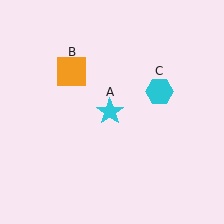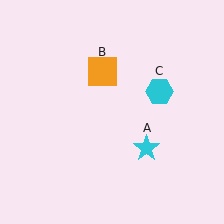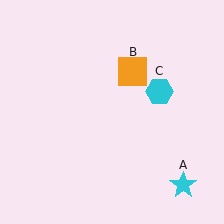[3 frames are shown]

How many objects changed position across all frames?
2 objects changed position: cyan star (object A), orange square (object B).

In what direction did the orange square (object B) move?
The orange square (object B) moved right.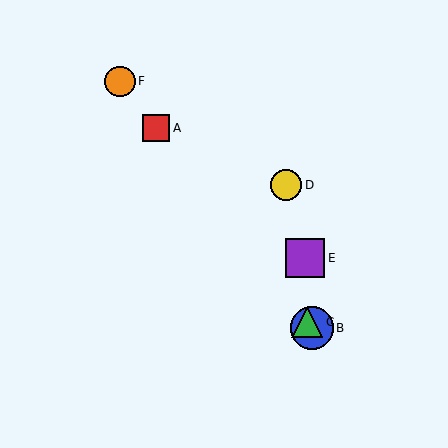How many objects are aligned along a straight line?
4 objects (A, B, C, F) are aligned along a straight line.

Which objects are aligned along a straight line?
Objects A, B, C, F are aligned along a straight line.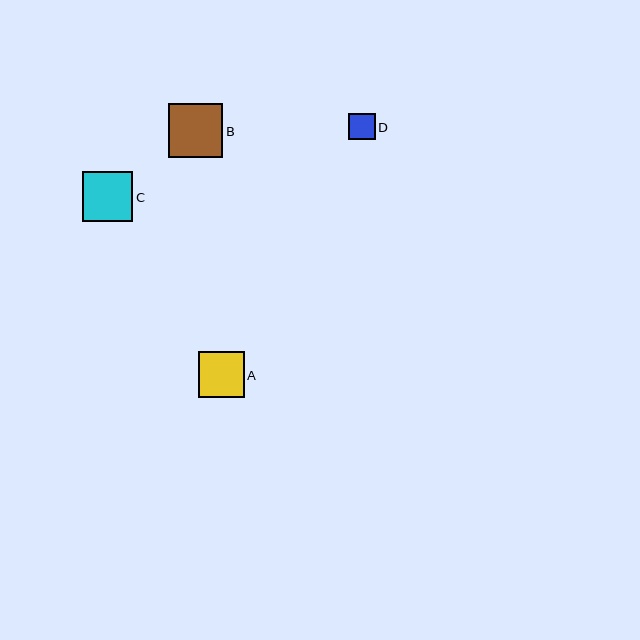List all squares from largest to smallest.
From largest to smallest: B, C, A, D.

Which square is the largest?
Square B is the largest with a size of approximately 54 pixels.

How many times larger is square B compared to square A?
Square B is approximately 1.2 times the size of square A.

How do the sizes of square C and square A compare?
Square C and square A are approximately the same size.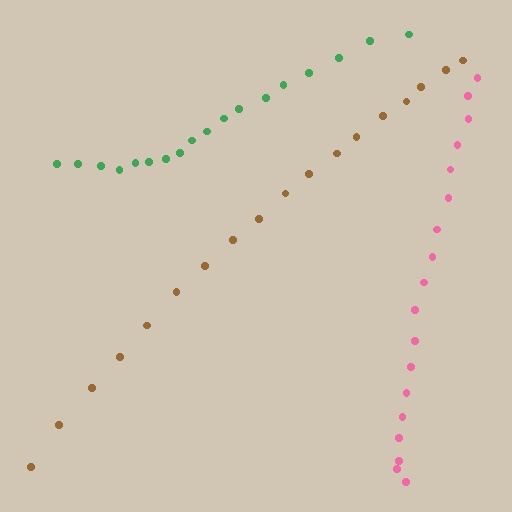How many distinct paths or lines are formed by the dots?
There are 3 distinct paths.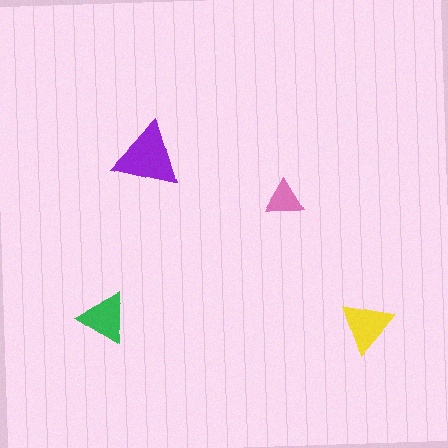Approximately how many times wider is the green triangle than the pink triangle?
About 1.5 times wider.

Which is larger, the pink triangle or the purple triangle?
The purple one.